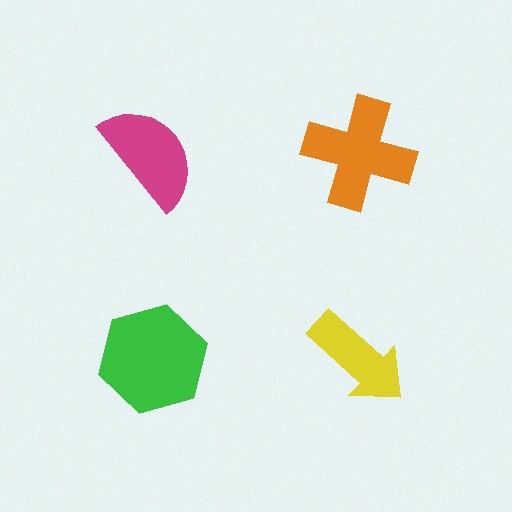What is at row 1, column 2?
An orange cross.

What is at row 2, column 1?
A green hexagon.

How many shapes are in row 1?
2 shapes.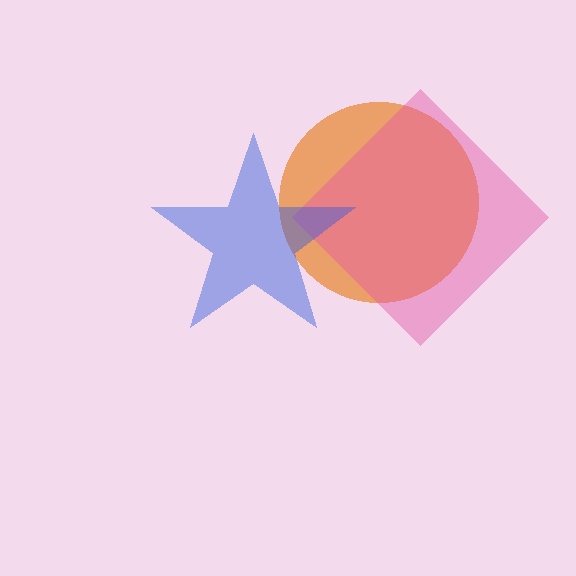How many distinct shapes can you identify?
There are 3 distinct shapes: an orange circle, a pink diamond, a blue star.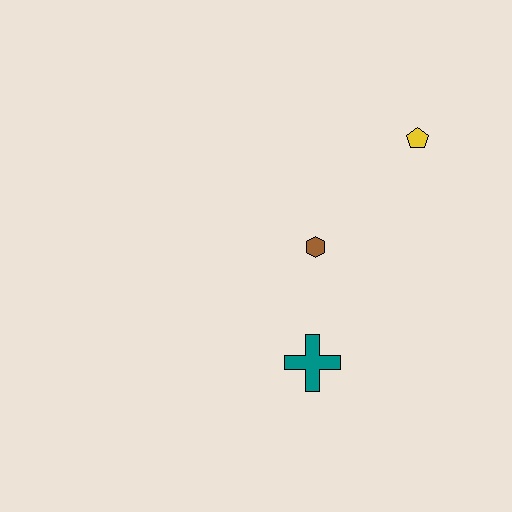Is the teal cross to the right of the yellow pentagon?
No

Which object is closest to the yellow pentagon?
The brown hexagon is closest to the yellow pentagon.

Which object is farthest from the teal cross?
The yellow pentagon is farthest from the teal cross.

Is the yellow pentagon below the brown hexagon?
No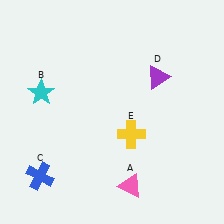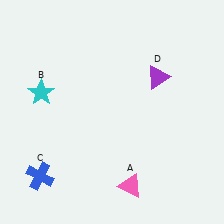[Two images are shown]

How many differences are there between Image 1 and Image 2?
There is 1 difference between the two images.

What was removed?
The yellow cross (E) was removed in Image 2.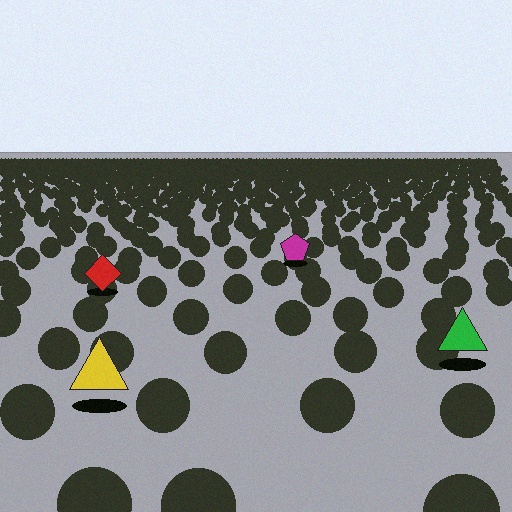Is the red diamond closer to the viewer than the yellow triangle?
No. The yellow triangle is closer — you can tell from the texture gradient: the ground texture is coarser near it.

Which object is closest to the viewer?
The yellow triangle is closest. The texture marks near it are larger and more spread out.